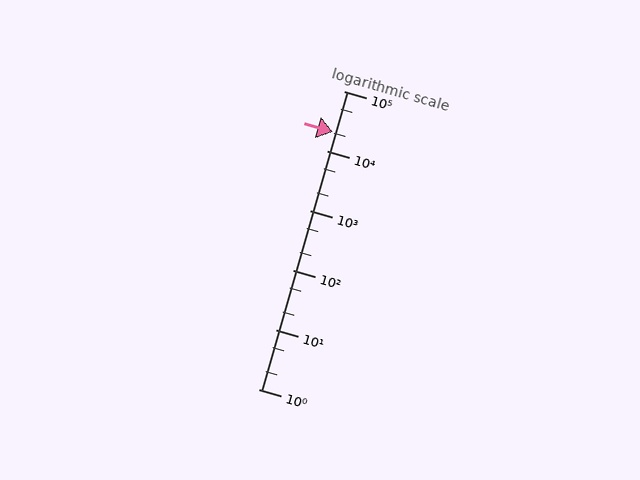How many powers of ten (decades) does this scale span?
The scale spans 5 decades, from 1 to 100000.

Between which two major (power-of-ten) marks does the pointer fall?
The pointer is between 10000 and 100000.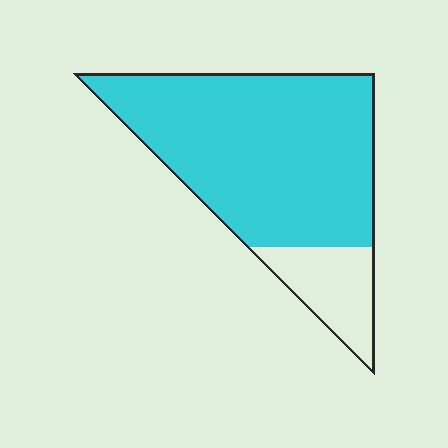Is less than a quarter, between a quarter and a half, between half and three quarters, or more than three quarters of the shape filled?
More than three quarters.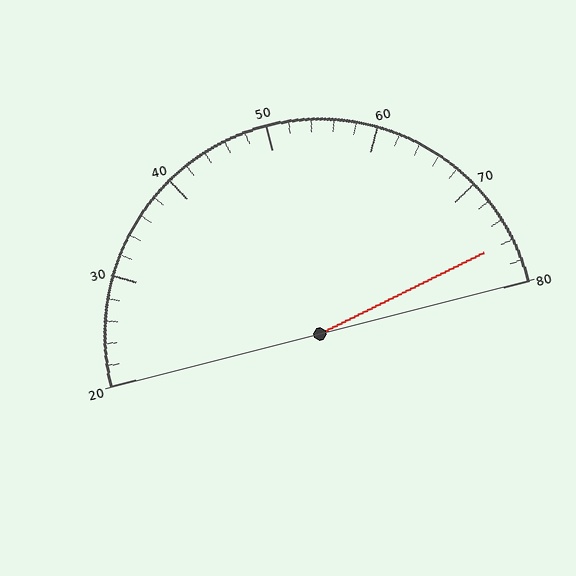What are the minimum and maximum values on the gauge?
The gauge ranges from 20 to 80.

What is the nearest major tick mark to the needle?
The nearest major tick mark is 80.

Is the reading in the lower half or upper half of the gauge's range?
The reading is in the upper half of the range (20 to 80).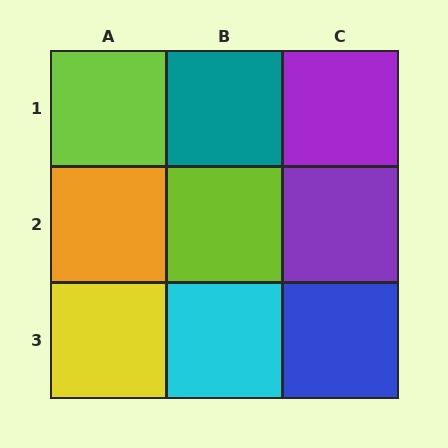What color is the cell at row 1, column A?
Lime.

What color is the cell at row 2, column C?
Purple.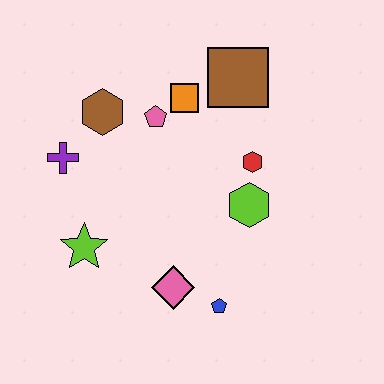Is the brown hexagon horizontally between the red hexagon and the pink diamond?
No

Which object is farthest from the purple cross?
The blue pentagon is farthest from the purple cross.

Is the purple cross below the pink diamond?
No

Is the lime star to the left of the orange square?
Yes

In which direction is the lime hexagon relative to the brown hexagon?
The lime hexagon is to the right of the brown hexagon.